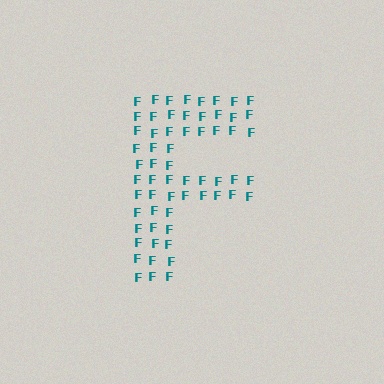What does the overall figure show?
The overall figure shows the letter F.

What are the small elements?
The small elements are letter F's.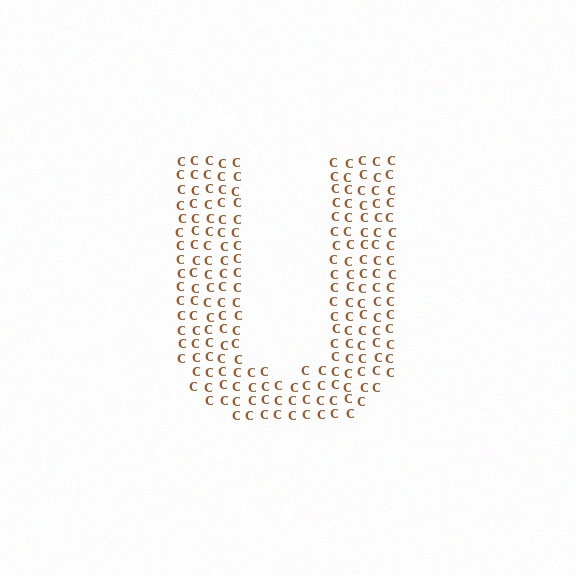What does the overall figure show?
The overall figure shows the letter U.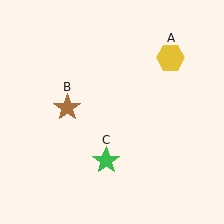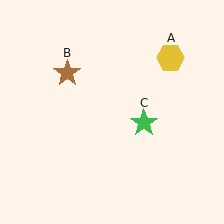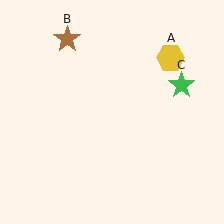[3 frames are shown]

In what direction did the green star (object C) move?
The green star (object C) moved up and to the right.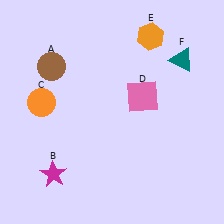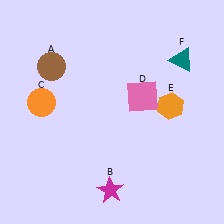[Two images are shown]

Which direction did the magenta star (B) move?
The magenta star (B) moved right.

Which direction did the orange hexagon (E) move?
The orange hexagon (E) moved down.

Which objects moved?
The objects that moved are: the magenta star (B), the orange hexagon (E).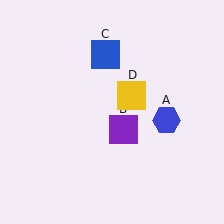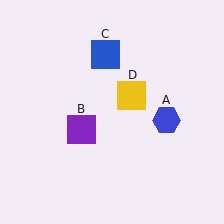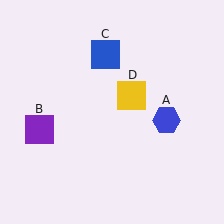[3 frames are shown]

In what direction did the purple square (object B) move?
The purple square (object B) moved left.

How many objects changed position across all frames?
1 object changed position: purple square (object B).